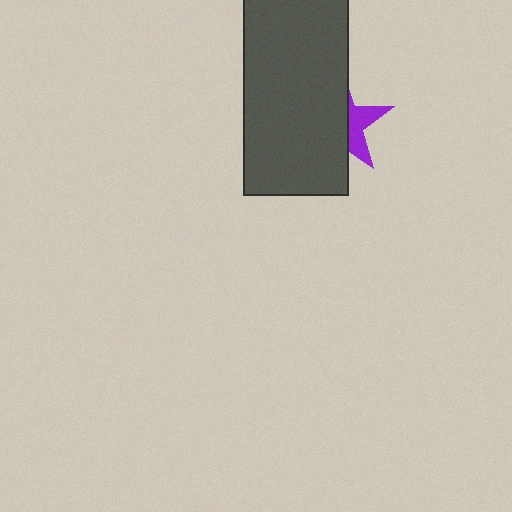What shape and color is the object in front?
The object in front is a dark gray rectangle.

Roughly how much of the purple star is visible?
A small part of it is visible (roughly 35%).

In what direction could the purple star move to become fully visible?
The purple star could move right. That would shift it out from behind the dark gray rectangle entirely.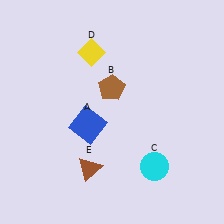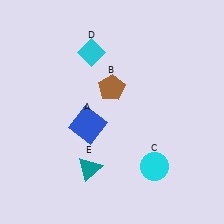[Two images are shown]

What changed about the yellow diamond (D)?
In Image 1, D is yellow. In Image 2, it changed to cyan.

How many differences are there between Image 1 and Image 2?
There are 2 differences between the two images.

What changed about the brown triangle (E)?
In Image 1, E is brown. In Image 2, it changed to teal.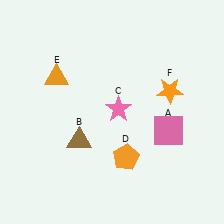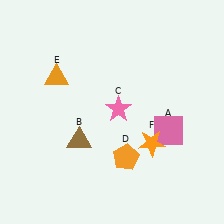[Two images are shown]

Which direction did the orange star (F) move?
The orange star (F) moved down.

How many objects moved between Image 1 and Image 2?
1 object moved between the two images.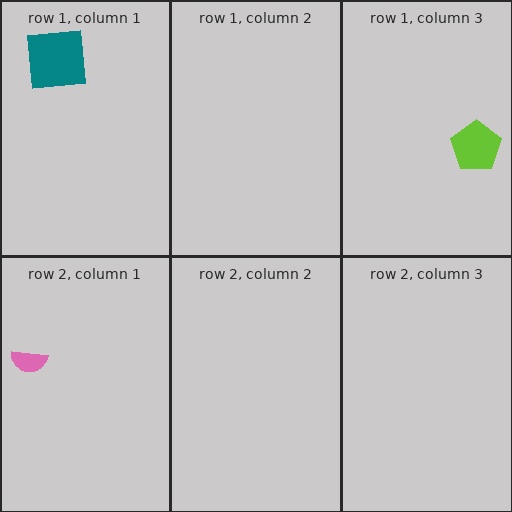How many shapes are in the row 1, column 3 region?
1.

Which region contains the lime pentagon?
The row 1, column 3 region.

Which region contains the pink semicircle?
The row 2, column 1 region.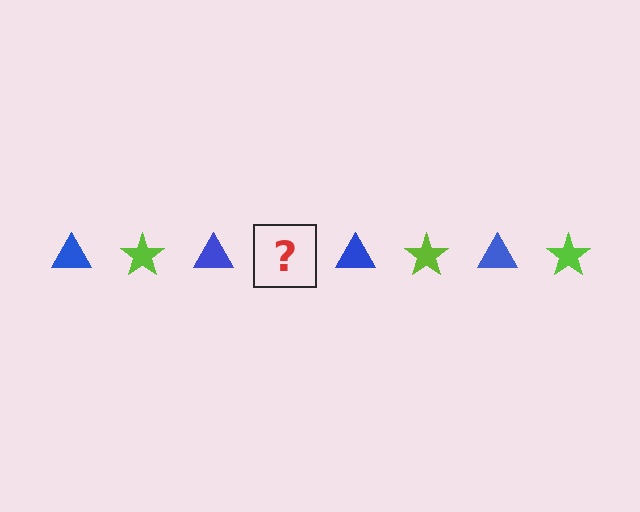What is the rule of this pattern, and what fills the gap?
The rule is that the pattern alternates between blue triangle and lime star. The gap should be filled with a lime star.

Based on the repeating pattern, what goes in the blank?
The blank should be a lime star.